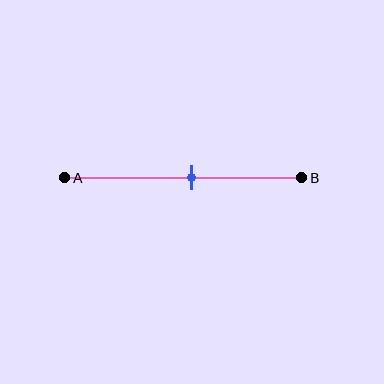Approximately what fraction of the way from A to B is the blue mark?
The blue mark is approximately 55% of the way from A to B.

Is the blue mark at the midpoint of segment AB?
No, the mark is at about 55% from A, not at the 50% midpoint.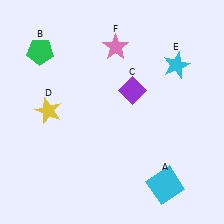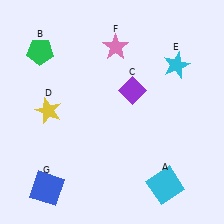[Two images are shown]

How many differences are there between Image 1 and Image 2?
There is 1 difference between the two images.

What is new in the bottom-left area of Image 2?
A blue square (G) was added in the bottom-left area of Image 2.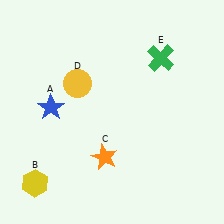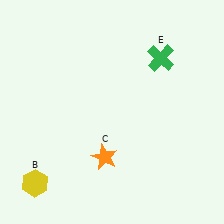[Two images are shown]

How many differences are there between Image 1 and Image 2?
There are 2 differences between the two images.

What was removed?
The yellow circle (D), the blue star (A) were removed in Image 2.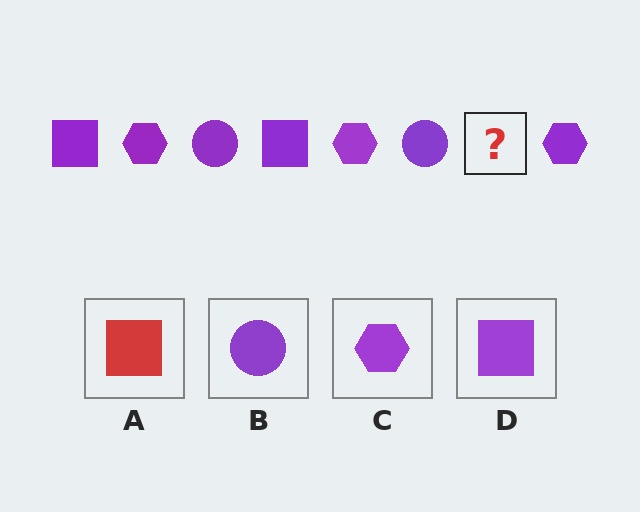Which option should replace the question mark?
Option D.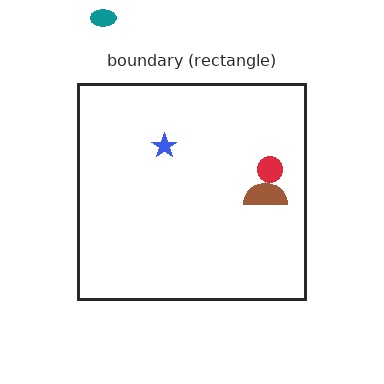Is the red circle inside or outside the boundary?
Inside.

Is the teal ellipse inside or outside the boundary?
Outside.